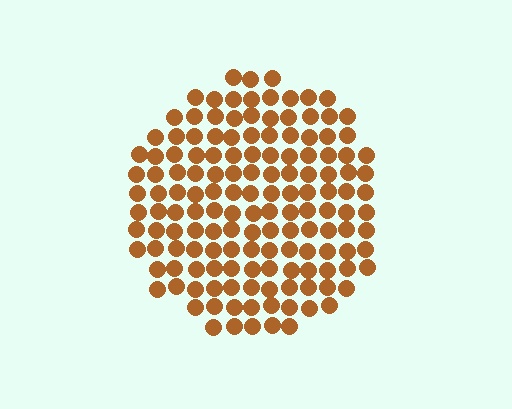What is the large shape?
The large shape is a circle.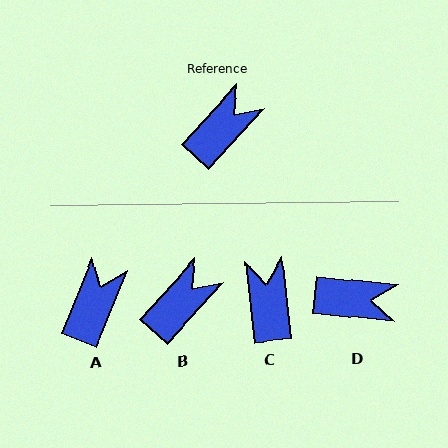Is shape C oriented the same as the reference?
No, it is off by about 48 degrees.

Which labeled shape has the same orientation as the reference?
B.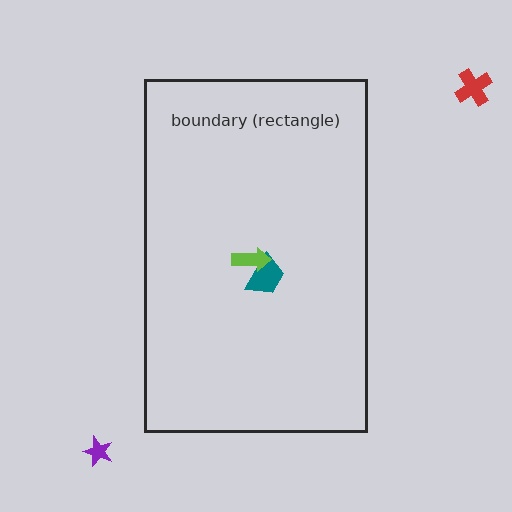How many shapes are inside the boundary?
2 inside, 2 outside.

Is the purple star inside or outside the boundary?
Outside.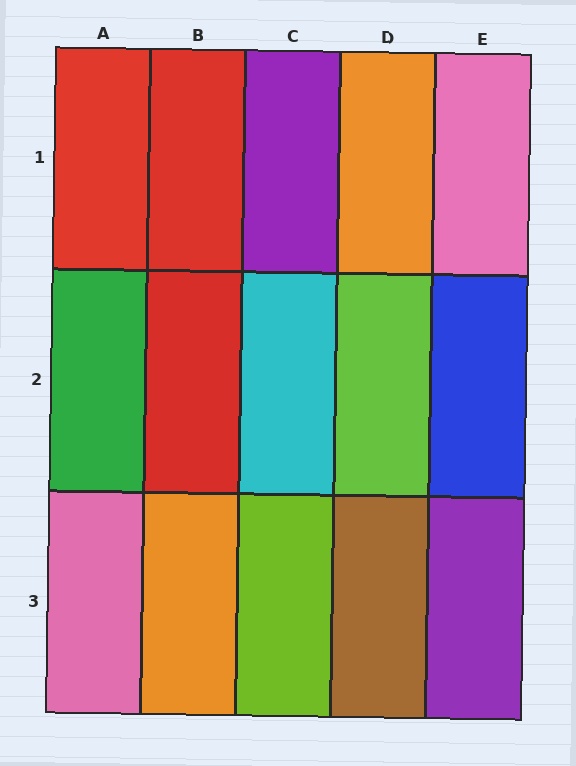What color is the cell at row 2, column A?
Green.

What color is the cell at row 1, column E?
Pink.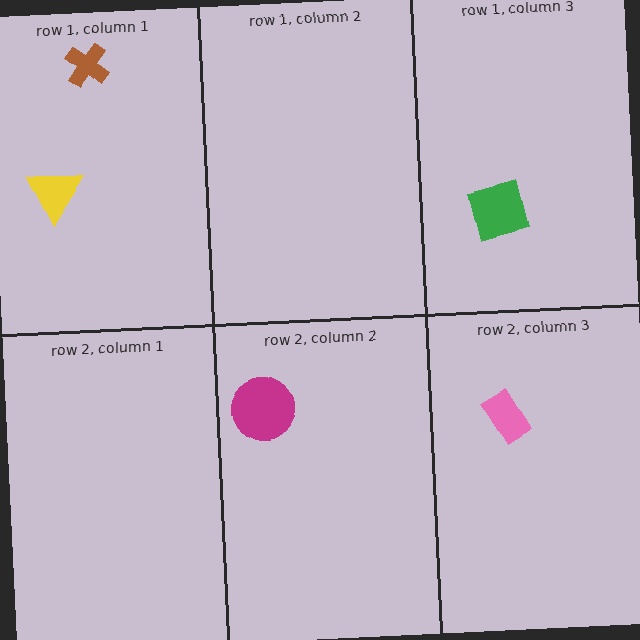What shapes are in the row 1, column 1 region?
The yellow triangle, the brown cross.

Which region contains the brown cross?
The row 1, column 1 region.